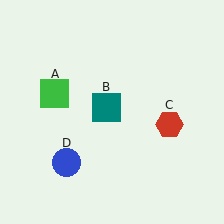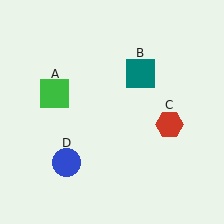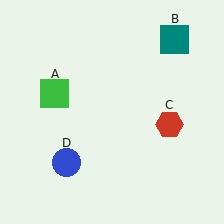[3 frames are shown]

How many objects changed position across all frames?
1 object changed position: teal square (object B).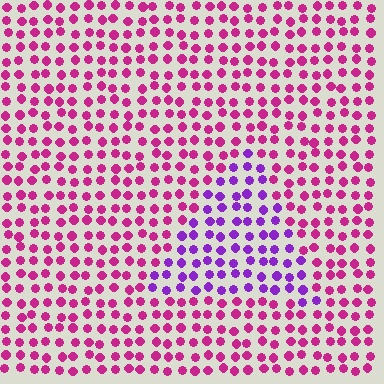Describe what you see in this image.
The image is filled with small magenta elements in a uniform arrangement. A triangle-shaped region is visible where the elements are tinted to a slightly different hue, forming a subtle color boundary.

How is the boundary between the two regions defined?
The boundary is defined purely by a slight shift in hue (about 44 degrees). Spacing, size, and orientation are identical on both sides.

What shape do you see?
I see a triangle.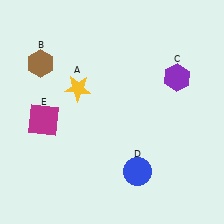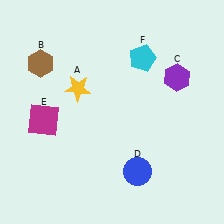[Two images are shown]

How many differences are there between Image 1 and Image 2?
There is 1 difference between the two images.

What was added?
A cyan pentagon (F) was added in Image 2.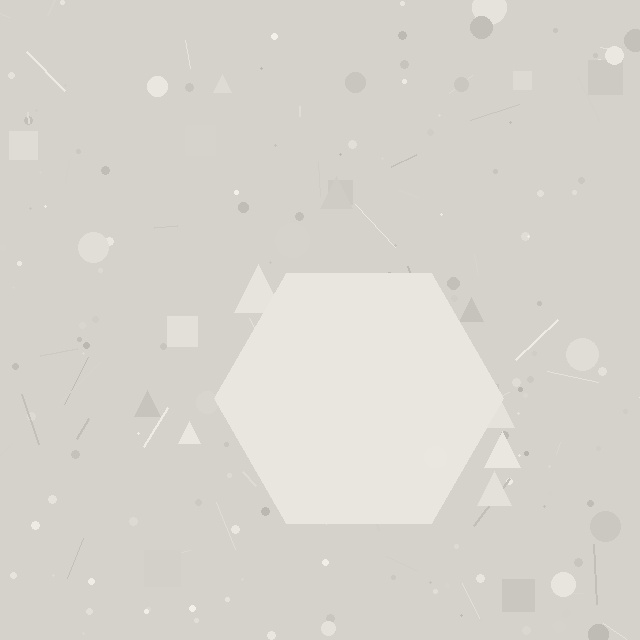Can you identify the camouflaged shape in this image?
The camouflaged shape is a hexagon.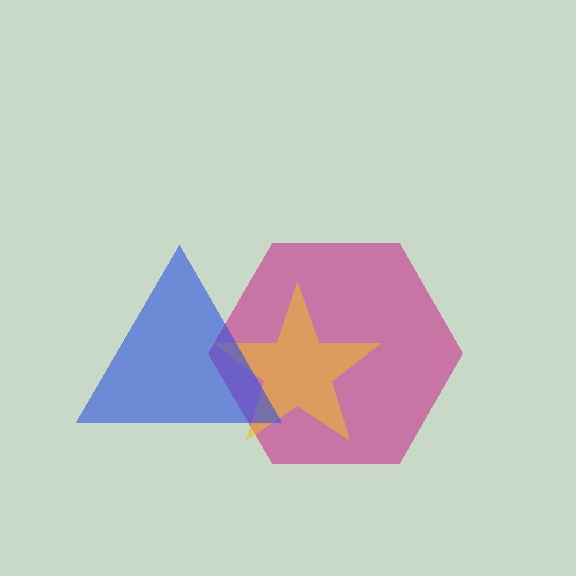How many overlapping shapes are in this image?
There are 3 overlapping shapes in the image.